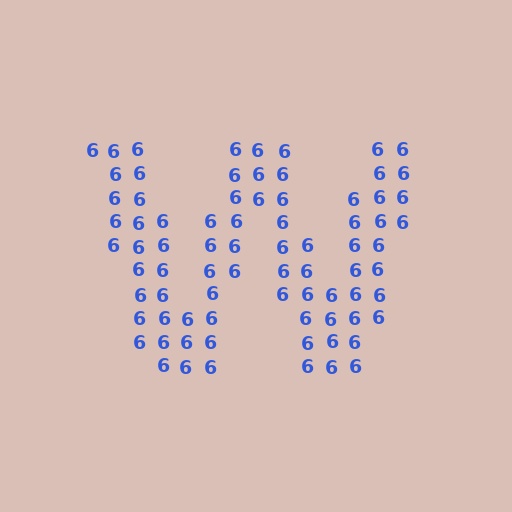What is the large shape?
The large shape is the letter W.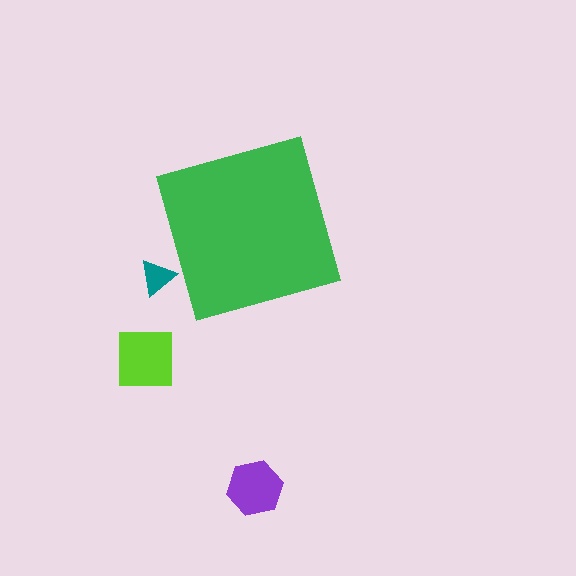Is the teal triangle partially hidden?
Yes, the teal triangle is partially hidden behind the green diamond.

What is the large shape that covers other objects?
A green diamond.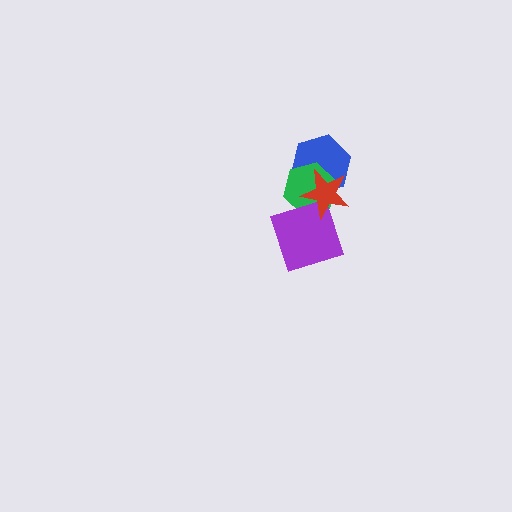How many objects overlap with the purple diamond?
2 objects overlap with the purple diamond.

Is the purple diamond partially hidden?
Yes, it is partially covered by another shape.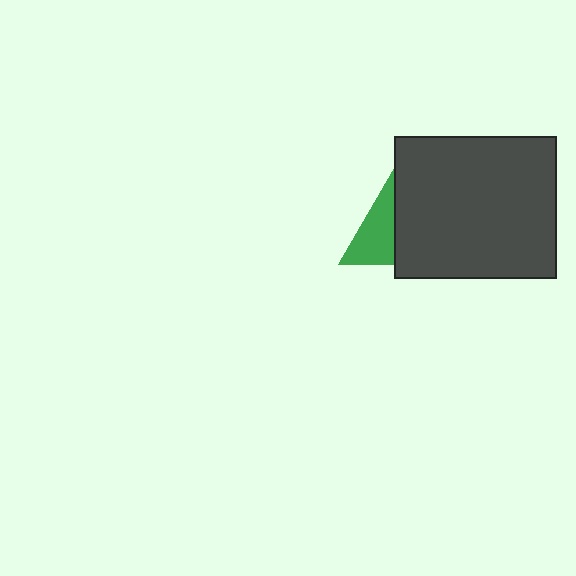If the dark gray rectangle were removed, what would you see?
You would see the complete green triangle.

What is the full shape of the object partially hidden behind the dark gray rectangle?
The partially hidden object is a green triangle.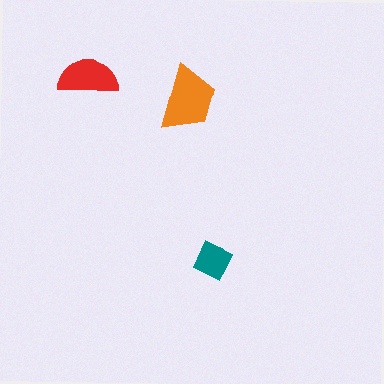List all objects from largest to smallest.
The orange trapezoid, the red semicircle, the teal diamond.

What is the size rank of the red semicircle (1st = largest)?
2nd.